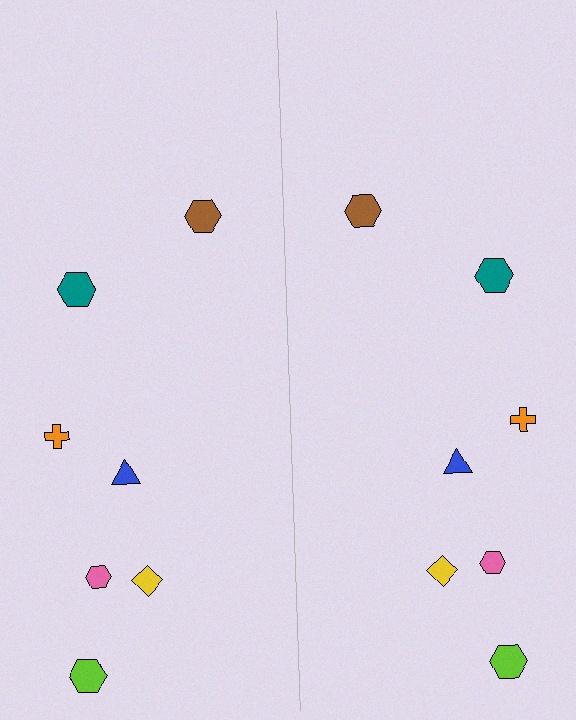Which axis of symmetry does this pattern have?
The pattern has a vertical axis of symmetry running through the center of the image.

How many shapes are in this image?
There are 14 shapes in this image.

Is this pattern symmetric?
Yes, this pattern has bilateral (reflection) symmetry.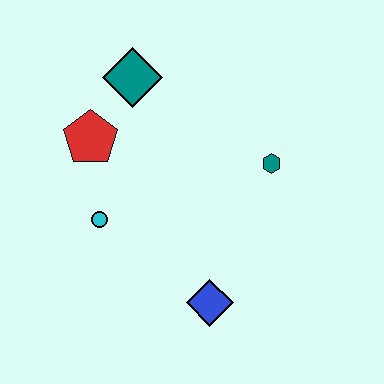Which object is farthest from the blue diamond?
The teal diamond is farthest from the blue diamond.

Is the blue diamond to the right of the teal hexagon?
No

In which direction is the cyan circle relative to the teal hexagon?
The cyan circle is to the left of the teal hexagon.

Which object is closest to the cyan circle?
The red pentagon is closest to the cyan circle.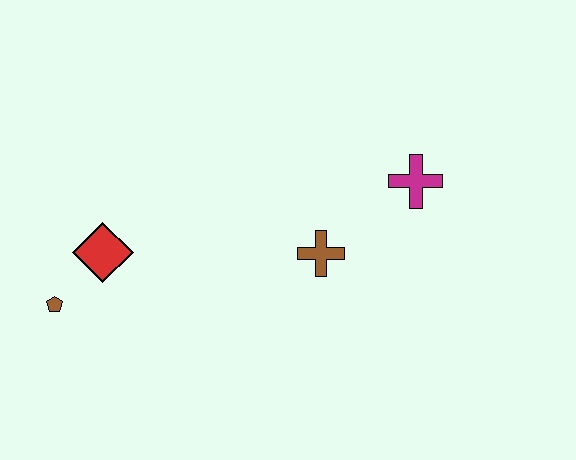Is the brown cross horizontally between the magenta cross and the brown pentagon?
Yes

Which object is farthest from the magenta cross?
The brown pentagon is farthest from the magenta cross.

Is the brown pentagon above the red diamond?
No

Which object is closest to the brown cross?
The magenta cross is closest to the brown cross.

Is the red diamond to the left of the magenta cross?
Yes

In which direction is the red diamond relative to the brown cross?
The red diamond is to the left of the brown cross.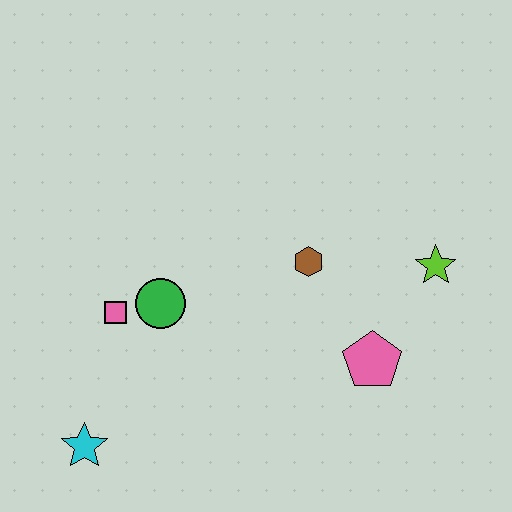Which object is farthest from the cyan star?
The lime star is farthest from the cyan star.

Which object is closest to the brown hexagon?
The pink pentagon is closest to the brown hexagon.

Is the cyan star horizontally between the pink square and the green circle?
No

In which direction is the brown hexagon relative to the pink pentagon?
The brown hexagon is above the pink pentagon.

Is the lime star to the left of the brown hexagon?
No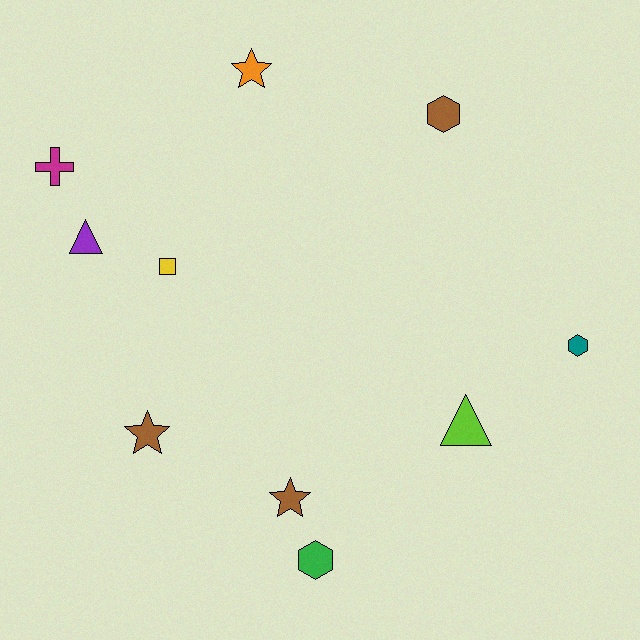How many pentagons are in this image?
There are no pentagons.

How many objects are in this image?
There are 10 objects.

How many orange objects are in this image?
There is 1 orange object.